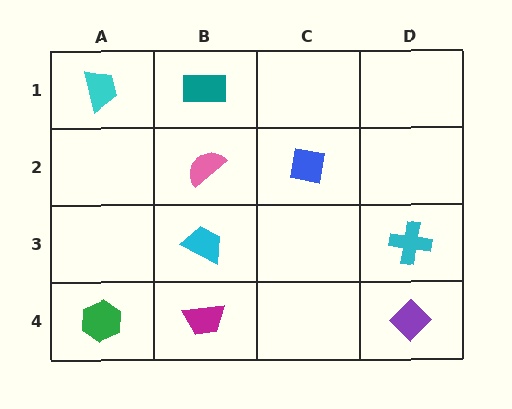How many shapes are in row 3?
2 shapes.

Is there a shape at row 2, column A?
No, that cell is empty.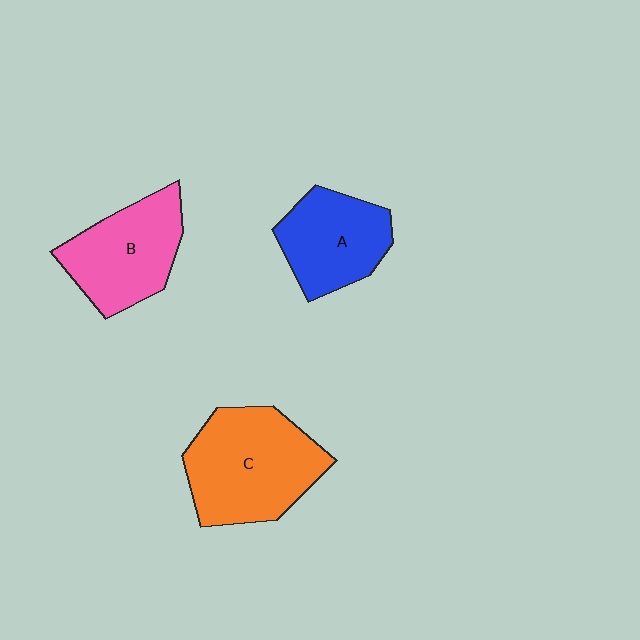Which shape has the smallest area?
Shape A (blue).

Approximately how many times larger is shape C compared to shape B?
Approximately 1.3 times.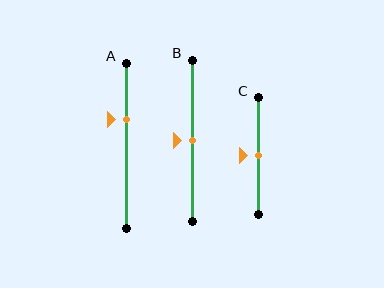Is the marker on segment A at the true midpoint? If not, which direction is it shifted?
No, the marker on segment A is shifted upward by about 16% of the segment length.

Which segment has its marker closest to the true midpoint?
Segment B has its marker closest to the true midpoint.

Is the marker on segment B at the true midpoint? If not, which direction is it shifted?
Yes, the marker on segment B is at the true midpoint.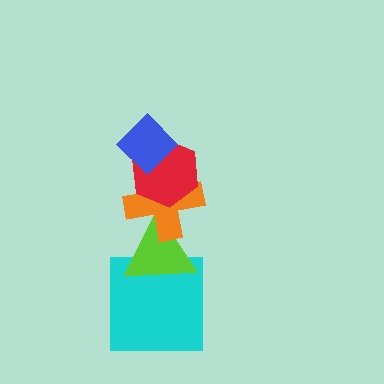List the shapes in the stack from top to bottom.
From top to bottom: the blue diamond, the red hexagon, the orange cross, the lime triangle, the cyan square.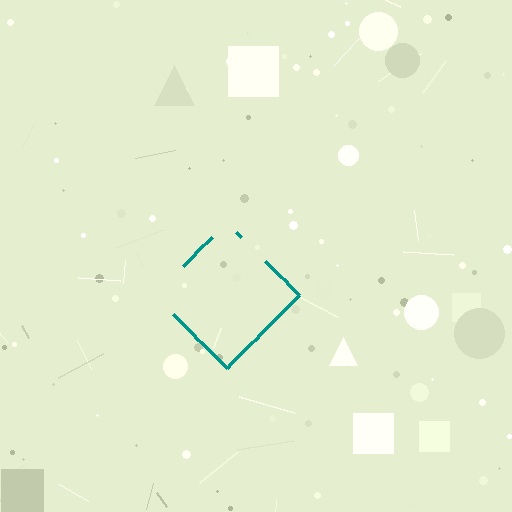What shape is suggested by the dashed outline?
The dashed outline suggests a diamond.